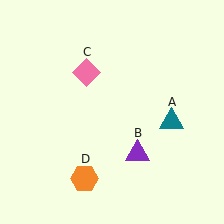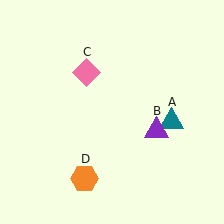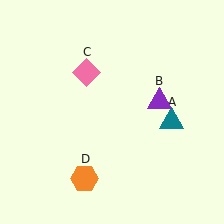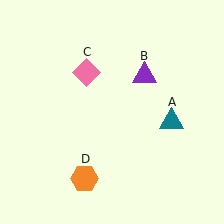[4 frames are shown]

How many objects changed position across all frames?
1 object changed position: purple triangle (object B).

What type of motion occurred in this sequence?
The purple triangle (object B) rotated counterclockwise around the center of the scene.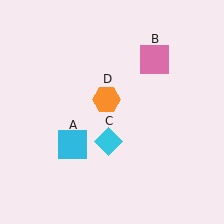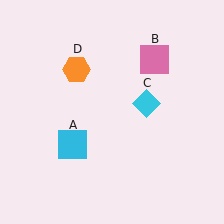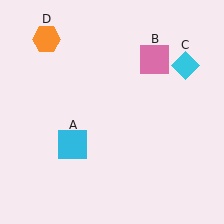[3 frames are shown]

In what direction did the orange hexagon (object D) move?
The orange hexagon (object D) moved up and to the left.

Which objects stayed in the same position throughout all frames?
Cyan square (object A) and pink square (object B) remained stationary.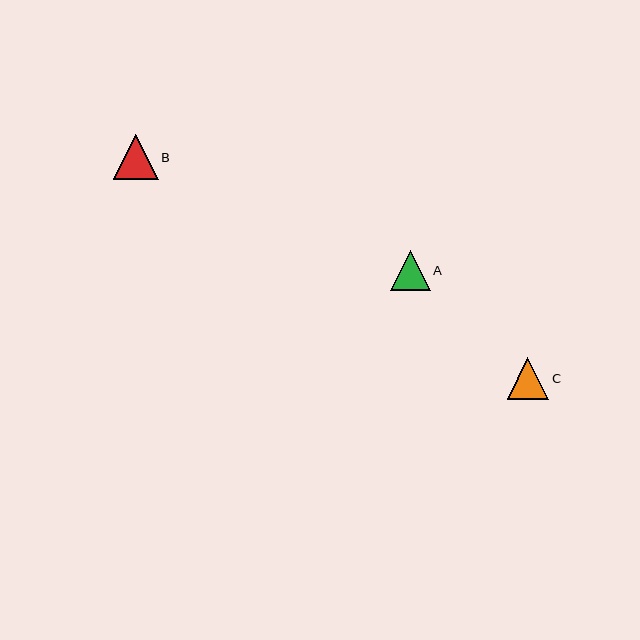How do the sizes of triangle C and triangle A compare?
Triangle C and triangle A are approximately the same size.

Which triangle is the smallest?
Triangle A is the smallest with a size of approximately 40 pixels.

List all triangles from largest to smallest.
From largest to smallest: B, C, A.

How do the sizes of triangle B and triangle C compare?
Triangle B and triangle C are approximately the same size.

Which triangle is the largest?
Triangle B is the largest with a size of approximately 45 pixels.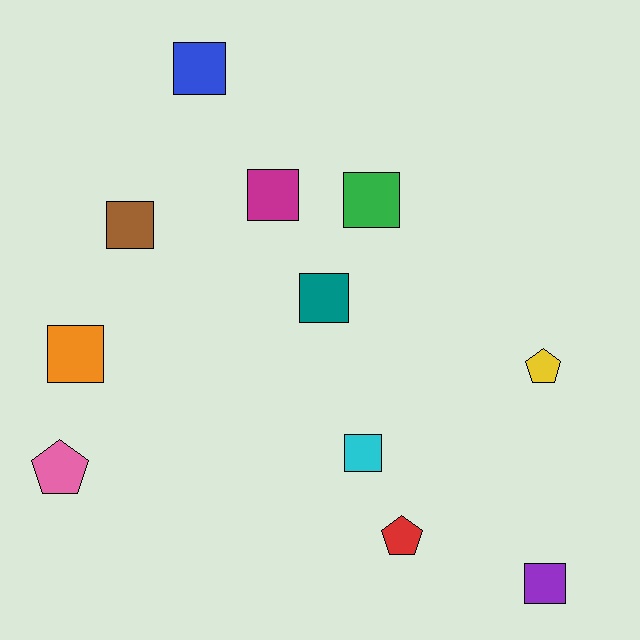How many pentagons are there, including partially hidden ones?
There are 3 pentagons.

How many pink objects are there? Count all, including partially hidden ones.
There is 1 pink object.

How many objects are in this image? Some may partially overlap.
There are 11 objects.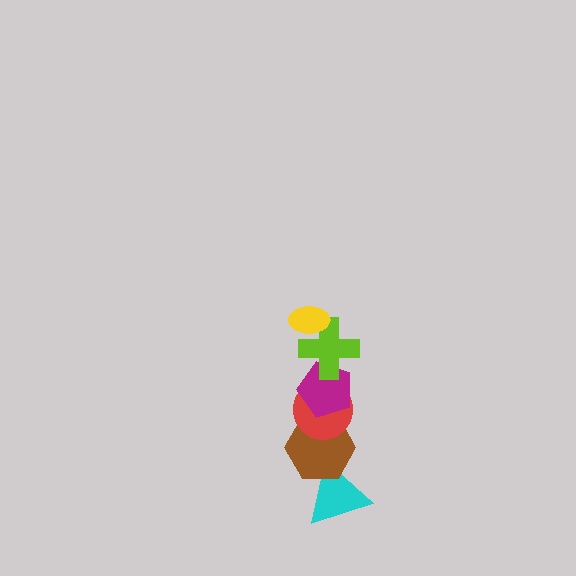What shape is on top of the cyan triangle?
The brown hexagon is on top of the cyan triangle.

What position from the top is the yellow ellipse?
The yellow ellipse is 1st from the top.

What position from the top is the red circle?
The red circle is 4th from the top.